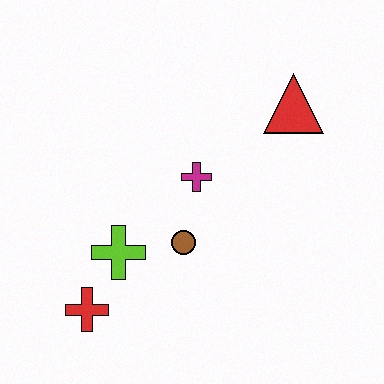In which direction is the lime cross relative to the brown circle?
The lime cross is to the left of the brown circle.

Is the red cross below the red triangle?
Yes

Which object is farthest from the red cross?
The red triangle is farthest from the red cross.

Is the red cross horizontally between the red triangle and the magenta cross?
No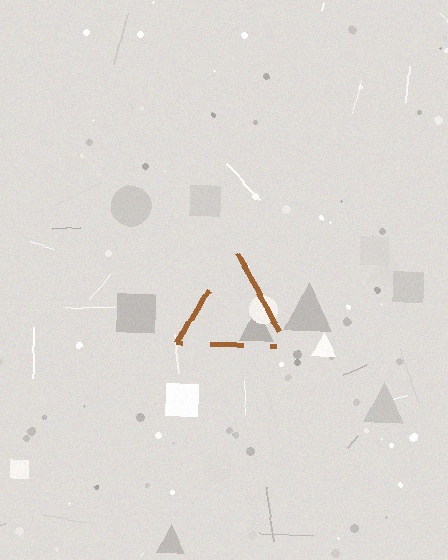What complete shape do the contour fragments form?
The contour fragments form a triangle.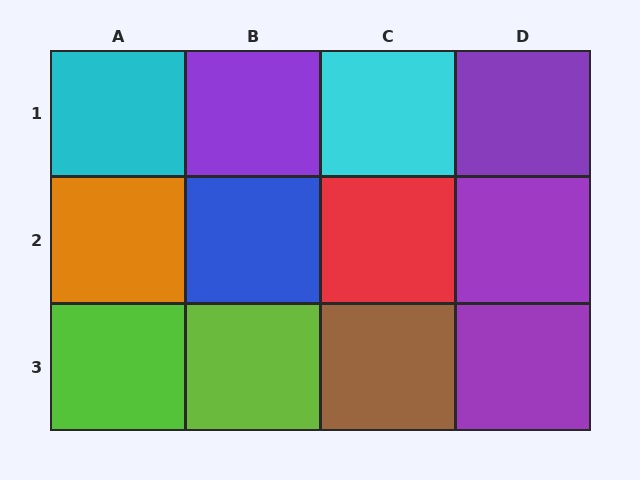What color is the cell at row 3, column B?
Lime.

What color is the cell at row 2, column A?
Orange.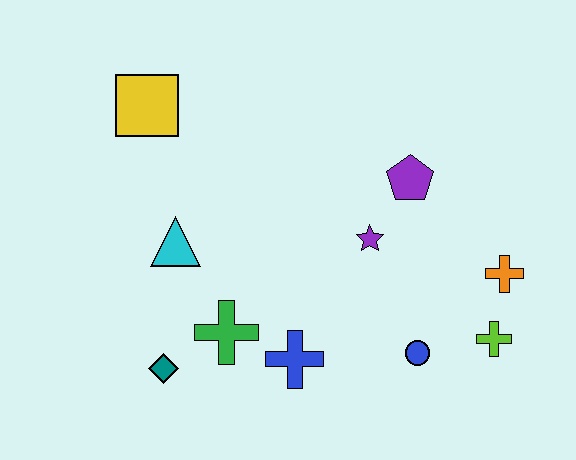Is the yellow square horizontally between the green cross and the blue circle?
No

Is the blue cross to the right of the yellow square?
Yes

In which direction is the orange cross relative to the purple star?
The orange cross is to the right of the purple star.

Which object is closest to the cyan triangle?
The green cross is closest to the cyan triangle.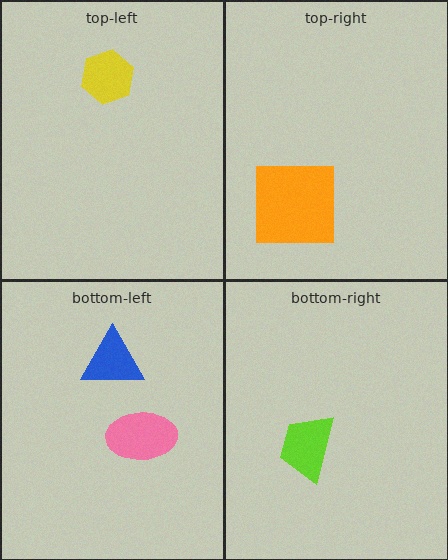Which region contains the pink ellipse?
The bottom-left region.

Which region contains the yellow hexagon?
The top-left region.